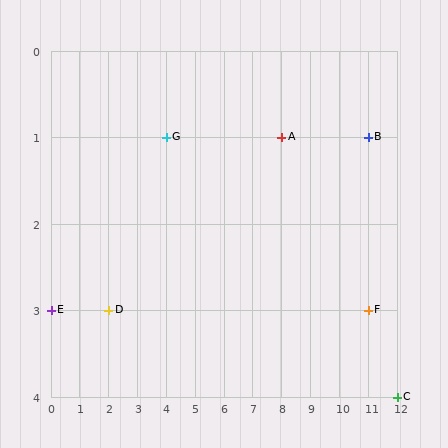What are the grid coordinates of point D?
Point D is at grid coordinates (2, 3).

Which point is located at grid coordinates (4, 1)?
Point G is at (4, 1).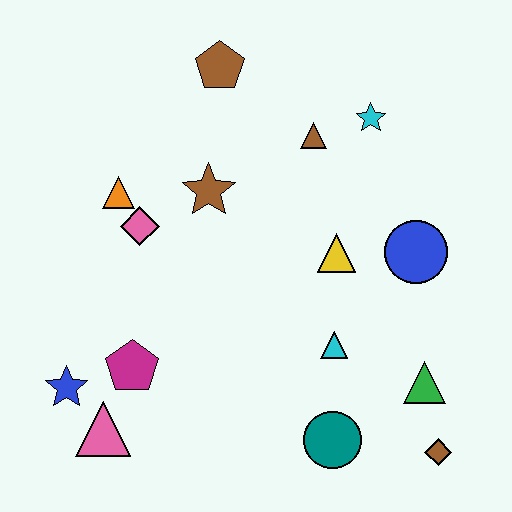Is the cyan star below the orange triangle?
No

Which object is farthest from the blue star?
The cyan star is farthest from the blue star.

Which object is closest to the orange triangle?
The pink diamond is closest to the orange triangle.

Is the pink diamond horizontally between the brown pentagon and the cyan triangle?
No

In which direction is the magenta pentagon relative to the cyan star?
The magenta pentagon is below the cyan star.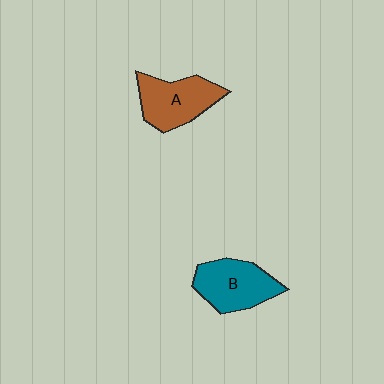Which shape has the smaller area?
Shape B (teal).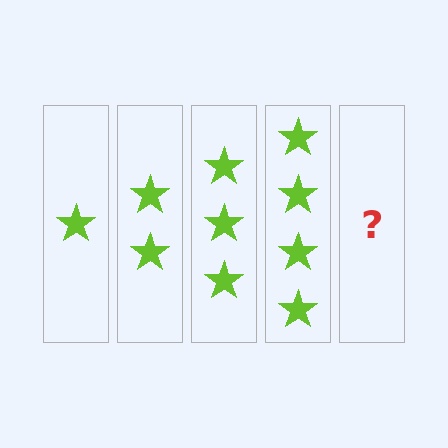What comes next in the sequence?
The next element should be 5 stars.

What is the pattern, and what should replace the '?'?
The pattern is that each step adds one more star. The '?' should be 5 stars.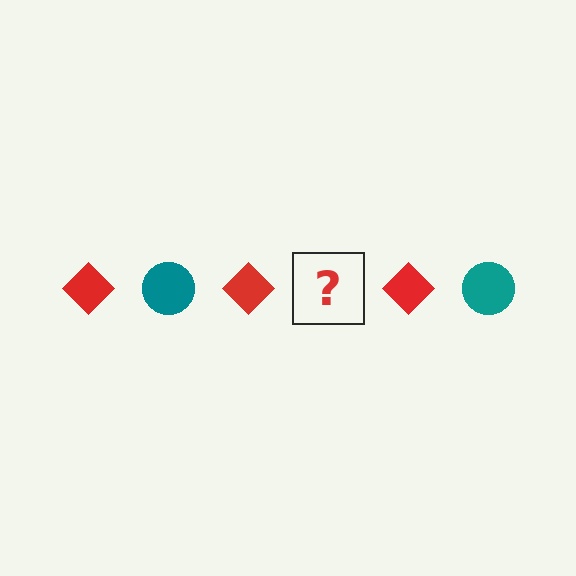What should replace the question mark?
The question mark should be replaced with a teal circle.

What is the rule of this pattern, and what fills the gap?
The rule is that the pattern alternates between red diamond and teal circle. The gap should be filled with a teal circle.